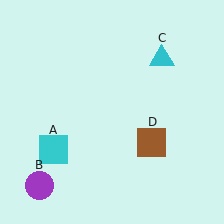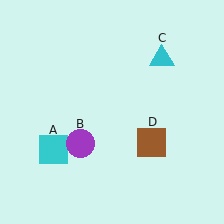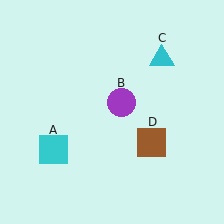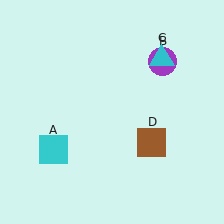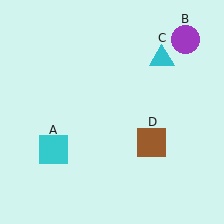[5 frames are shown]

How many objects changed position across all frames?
1 object changed position: purple circle (object B).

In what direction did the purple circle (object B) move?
The purple circle (object B) moved up and to the right.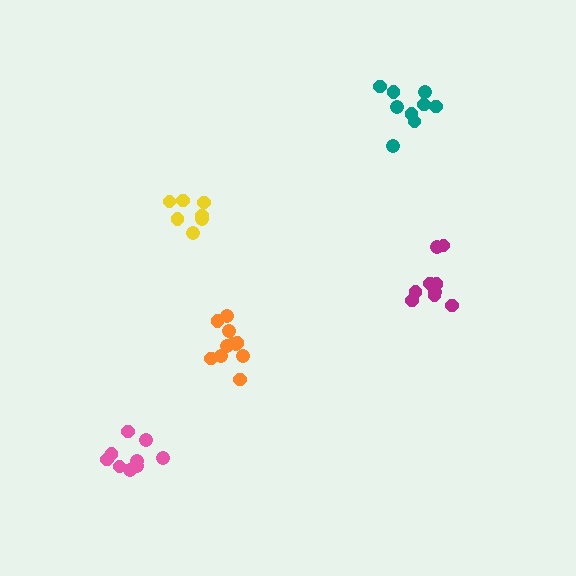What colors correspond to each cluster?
The clusters are colored: teal, yellow, magenta, pink, orange.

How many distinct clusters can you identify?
There are 5 distinct clusters.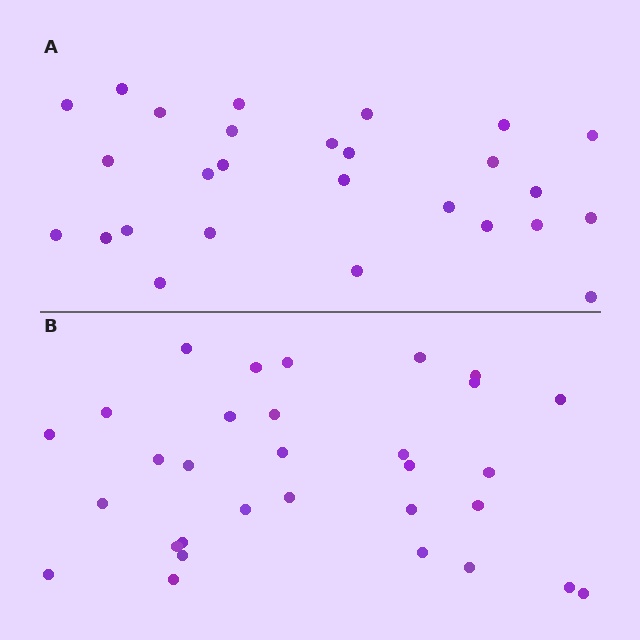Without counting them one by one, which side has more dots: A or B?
Region B (the bottom region) has more dots.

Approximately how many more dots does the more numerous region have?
Region B has about 4 more dots than region A.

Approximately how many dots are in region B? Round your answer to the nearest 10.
About 30 dots. (The exact count is 31, which rounds to 30.)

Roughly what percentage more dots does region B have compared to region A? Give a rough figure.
About 15% more.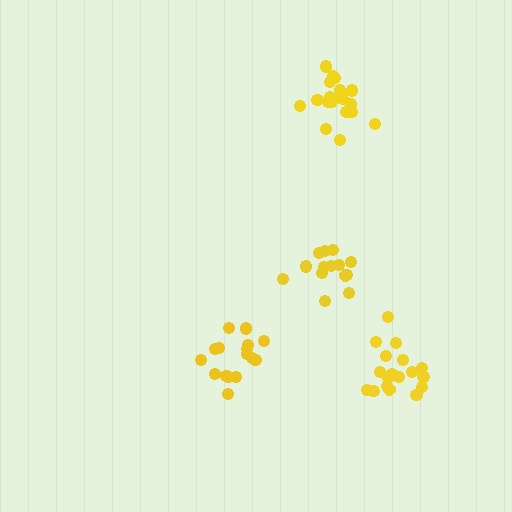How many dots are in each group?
Group 1: 18 dots, Group 2: 15 dots, Group 3: 21 dots, Group 4: 16 dots (70 total).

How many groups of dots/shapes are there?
There are 4 groups.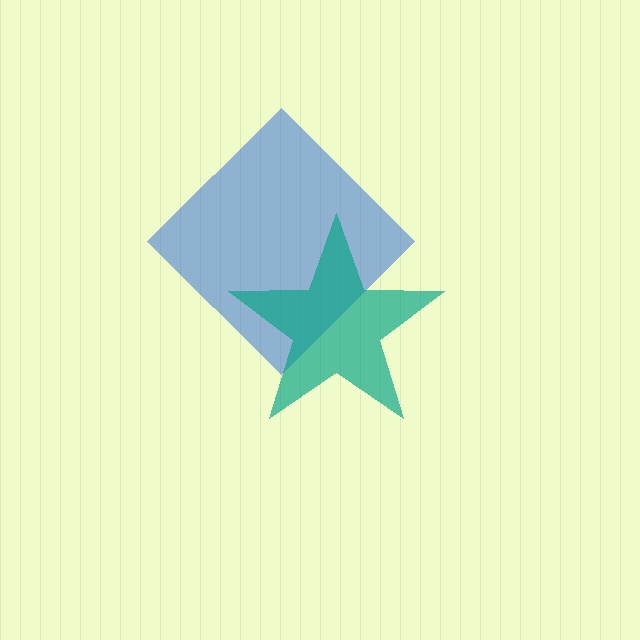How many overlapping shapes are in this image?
There are 2 overlapping shapes in the image.